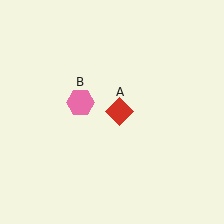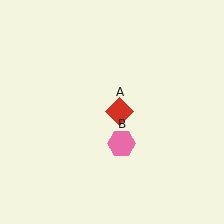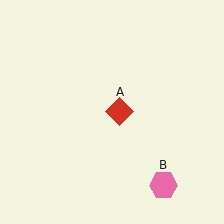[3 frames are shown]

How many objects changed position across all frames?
1 object changed position: pink hexagon (object B).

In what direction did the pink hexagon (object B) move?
The pink hexagon (object B) moved down and to the right.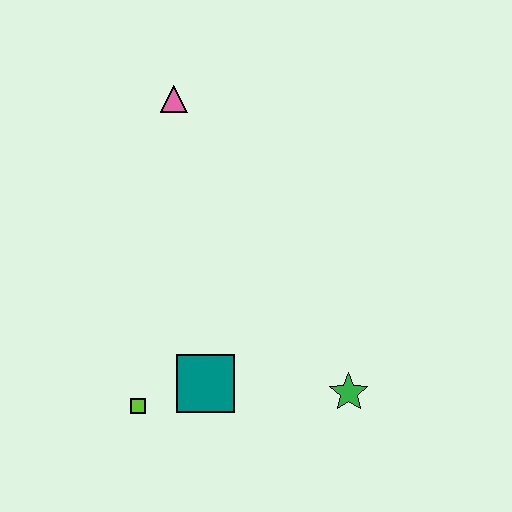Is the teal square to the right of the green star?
No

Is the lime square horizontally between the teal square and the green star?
No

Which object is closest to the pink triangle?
The teal square is closest to the pink triangle.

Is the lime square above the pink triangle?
No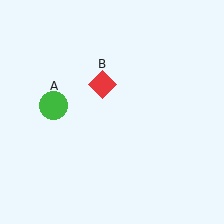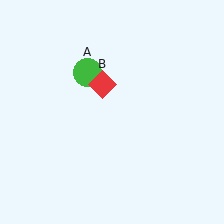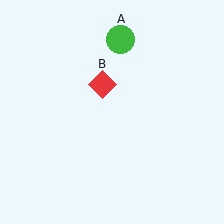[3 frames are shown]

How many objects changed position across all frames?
1 object changed position: green circle (object A).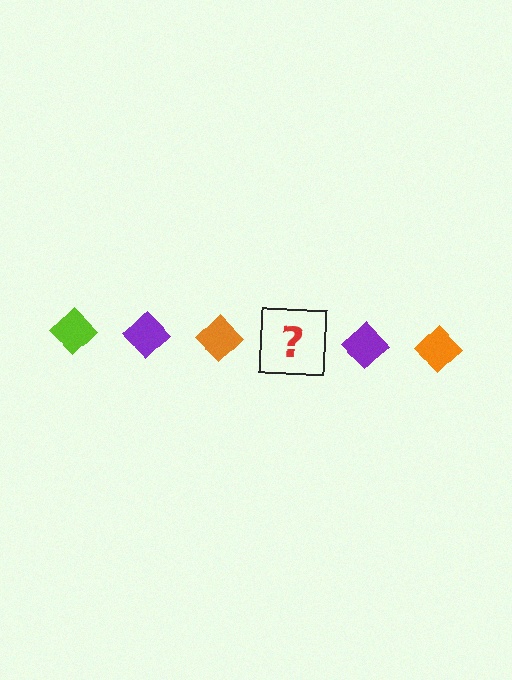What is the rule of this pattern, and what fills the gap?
The rule is that the pattern cycles through lime, purple, orange diamonds. The gap should be filled with a lime diamond.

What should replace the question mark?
The question mark should be replaced with a lime diamond.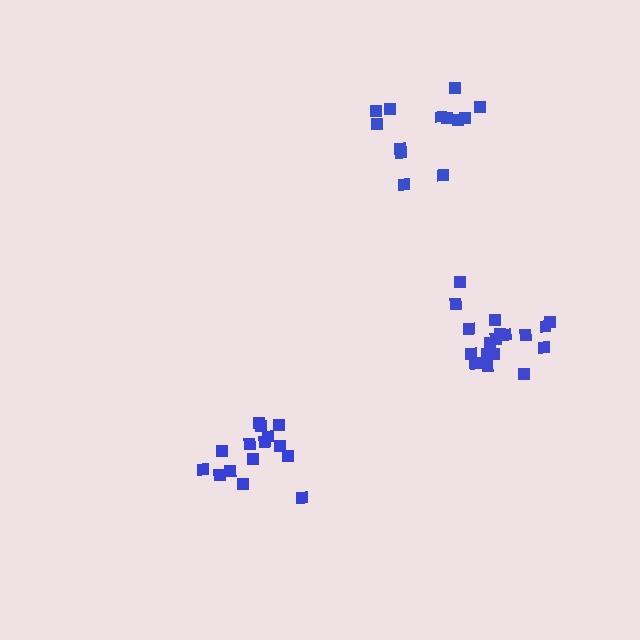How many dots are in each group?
Group 1: 15 dots, Group 2: 13 dots, Group 3: 18 dots (46 total).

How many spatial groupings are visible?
There are 3 spatial groupings.